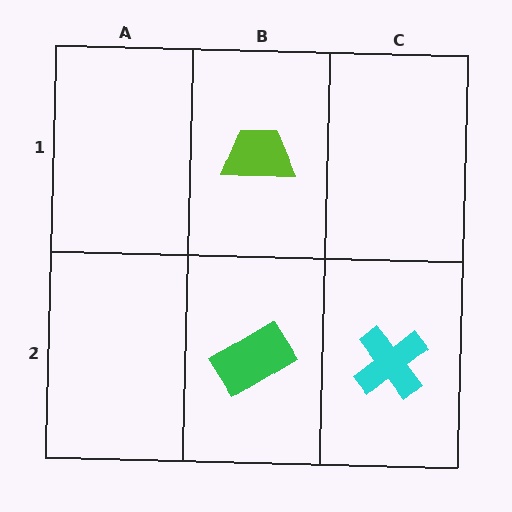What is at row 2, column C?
A cyan cross.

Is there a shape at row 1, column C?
No, that cell is empty.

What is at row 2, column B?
A green rectangle.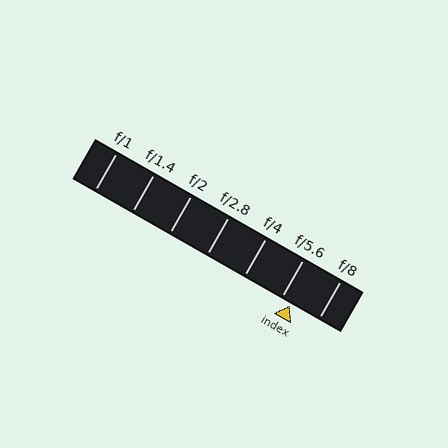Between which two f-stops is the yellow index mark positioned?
The index mark is between f/5.6 and f/8.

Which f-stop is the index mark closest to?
The index mark is closest to f/5.6.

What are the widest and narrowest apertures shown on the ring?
The widest aperture shown is f/1 and the narrowest is f/8.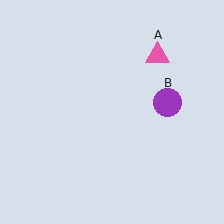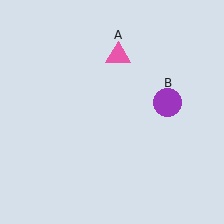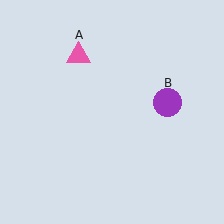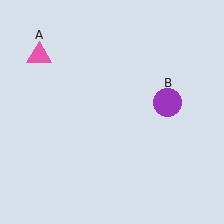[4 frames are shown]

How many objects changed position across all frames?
1 object changed position: pink triangle (object A).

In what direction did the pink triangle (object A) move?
The pink triangle (object A) moved left.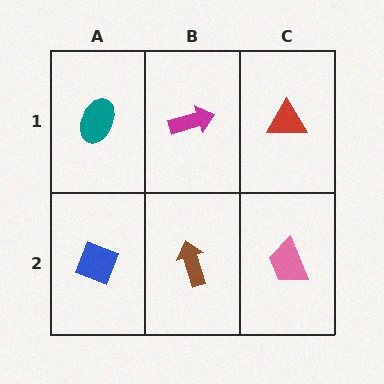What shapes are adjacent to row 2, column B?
A magenta arrow (row 1, column B), a blue diamond (row 2, column A), a pink trapezoid (row 2, column C).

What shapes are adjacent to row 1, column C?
A pink trapezoid (row 2, column C), a magenta arrow (row 1, column B).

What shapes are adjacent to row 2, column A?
A teal ellipse (row 1, column A), a brown arrow (row 2, column B).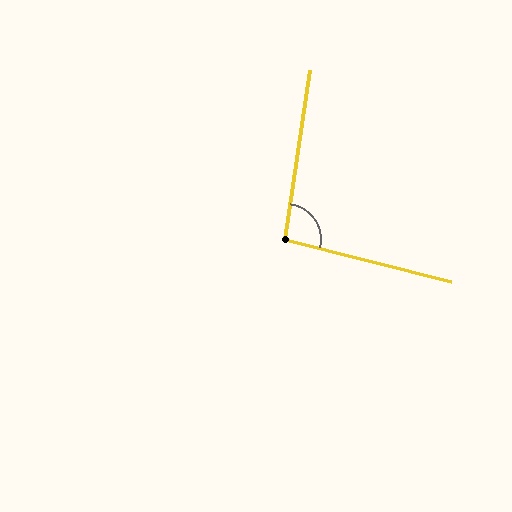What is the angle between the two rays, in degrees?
Approximately 96 degrees.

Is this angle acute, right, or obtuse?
It is obtuse.